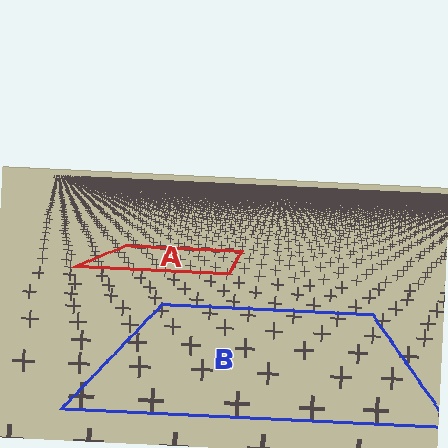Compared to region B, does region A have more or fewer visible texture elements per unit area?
Region A has more texture elements per unit area — they are packed more densely because it is farther away.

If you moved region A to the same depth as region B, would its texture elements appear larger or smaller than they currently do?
They would appear larger. At a closer depth, the same texture elements are projected at a bigger on-screen size.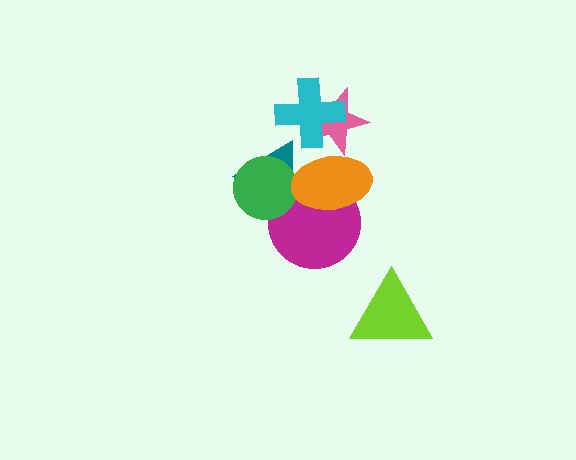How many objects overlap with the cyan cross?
1 object overlaps with the cyan cross.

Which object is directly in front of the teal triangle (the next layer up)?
The magenta circle is directly in front of the teal triangle.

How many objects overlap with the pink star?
2 objects overlap with the pink star.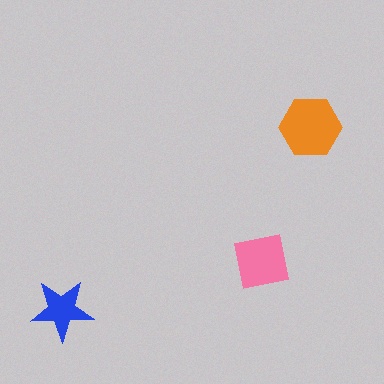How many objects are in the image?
There are 3 objects in the image.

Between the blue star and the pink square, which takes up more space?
The pink square.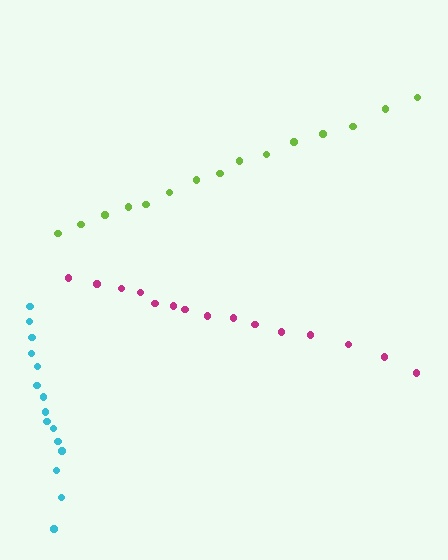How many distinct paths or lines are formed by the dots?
There are 3 distinct paths.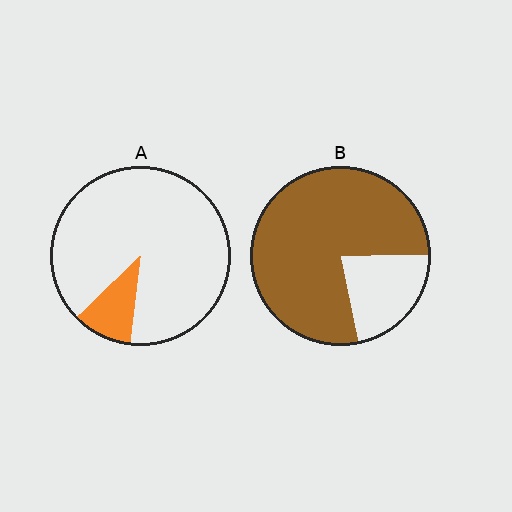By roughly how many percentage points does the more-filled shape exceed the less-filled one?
By roughly 65 percentage points (B over A).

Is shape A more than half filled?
No.